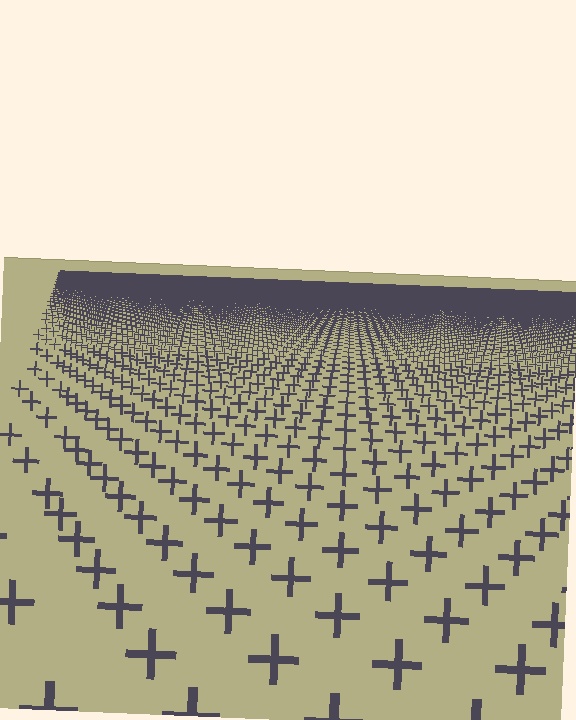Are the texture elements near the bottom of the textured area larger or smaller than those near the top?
Larger. Near the bottom, elements are closer to the viewer and appear at a bigger on-screen size.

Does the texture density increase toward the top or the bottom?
Density increases toward the top.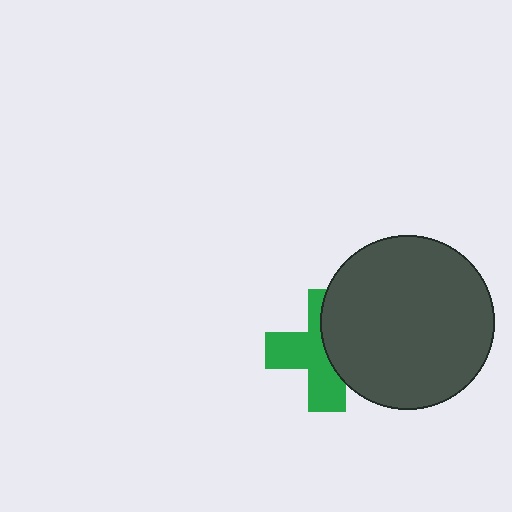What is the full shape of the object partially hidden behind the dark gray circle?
The partially hidden object is a green cross.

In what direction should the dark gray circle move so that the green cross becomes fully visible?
The dark gray circle should move right. That is the shortest direction to clear the overlap and leave the green cross fully visible.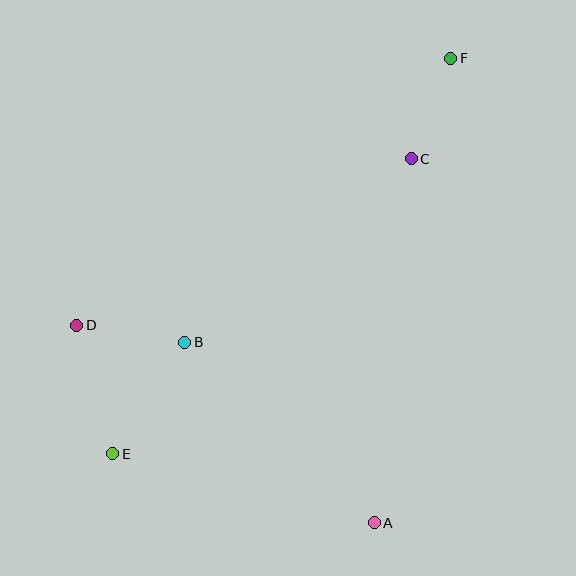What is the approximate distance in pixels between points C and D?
The distance between C and D is approximately 374 pixels.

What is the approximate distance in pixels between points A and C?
The distance between A and C is approximately 366 pixels.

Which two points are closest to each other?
Points C and F are closest to each other.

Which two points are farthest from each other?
Points E and F are farthest from each other.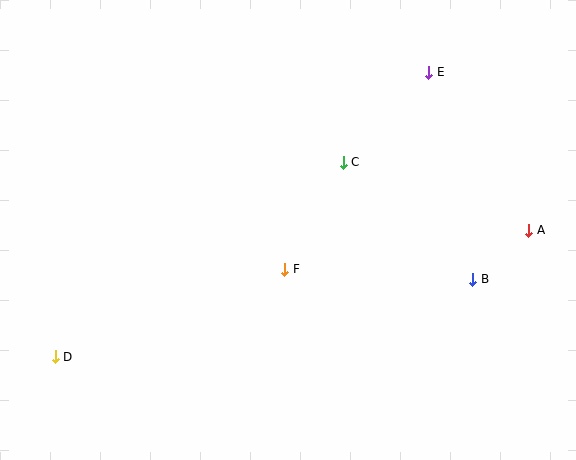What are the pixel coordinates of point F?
Point F is at (285, 269).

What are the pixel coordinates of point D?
Point D is at (55, 357).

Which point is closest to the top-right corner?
Point E is closest to the top-right corner.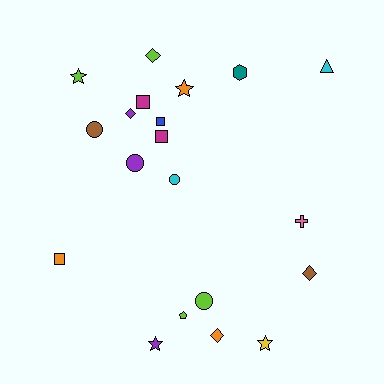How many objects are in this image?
There are 20 objects.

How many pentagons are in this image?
There is 1 pentagon.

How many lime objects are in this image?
There are 4 lime objects.